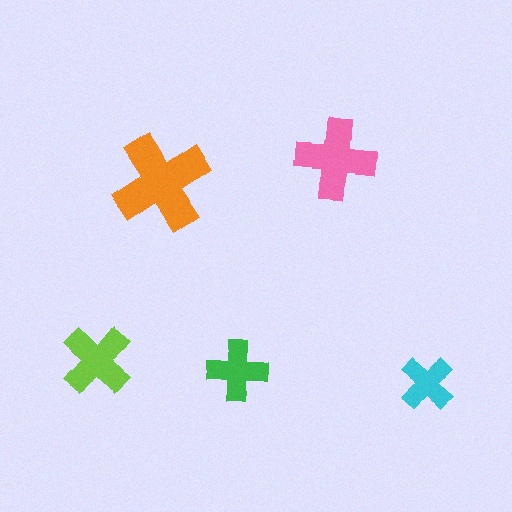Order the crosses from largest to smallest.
the orange one, the pink one, the lime one, the green one, the cyan one.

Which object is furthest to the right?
The cyan cross is rightmost.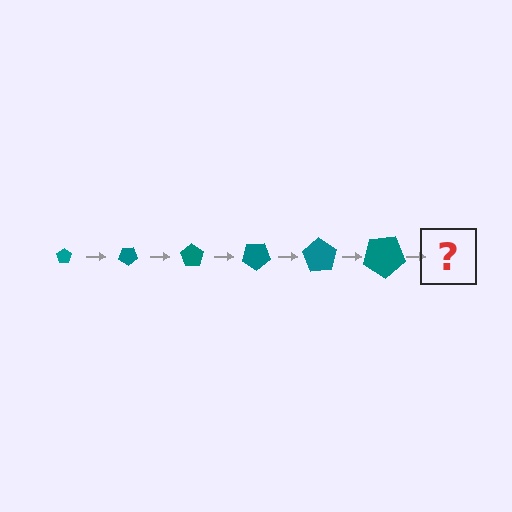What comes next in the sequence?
The next element should be a pentagon, larger than the previous one and rotated 210 degrees from the start.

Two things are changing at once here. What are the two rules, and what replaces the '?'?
The two rules are that the pentagon grows larger each step and it rotates 35 degrees each step. The '?' should be a pentagon, larger than the previous one and rotated 210 degrees from the start.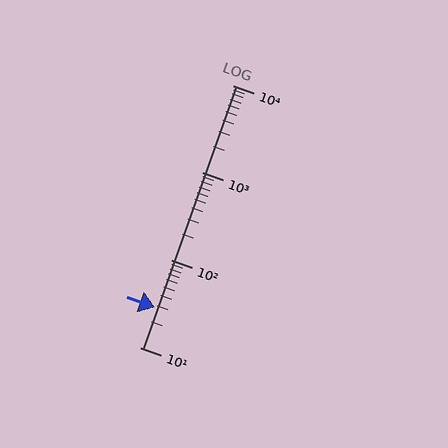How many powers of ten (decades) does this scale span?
The scale spans 3 decades, from 10 to 10000.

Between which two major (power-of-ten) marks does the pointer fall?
The pointer is between 10 and 100.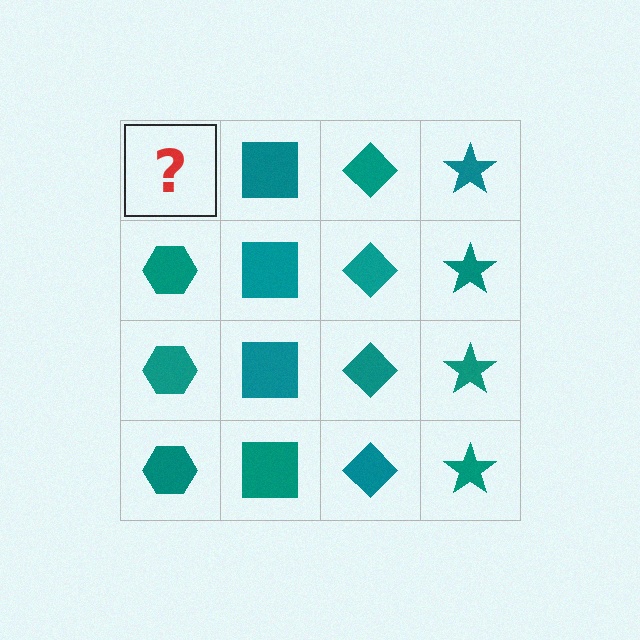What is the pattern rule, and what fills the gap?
The rule is that each column has a consistent shape. The gap should be filled with a teal hexagon.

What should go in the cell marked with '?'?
The missing cell should contain a teal hexagon.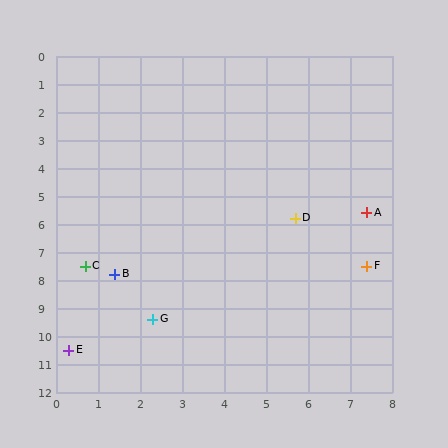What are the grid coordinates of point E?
Point E is at approximately (0.3, 10.5).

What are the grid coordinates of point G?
Point G is at approximately (2.3, 9.4).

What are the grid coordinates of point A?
Point A is at approximately (7.4, 5.6).